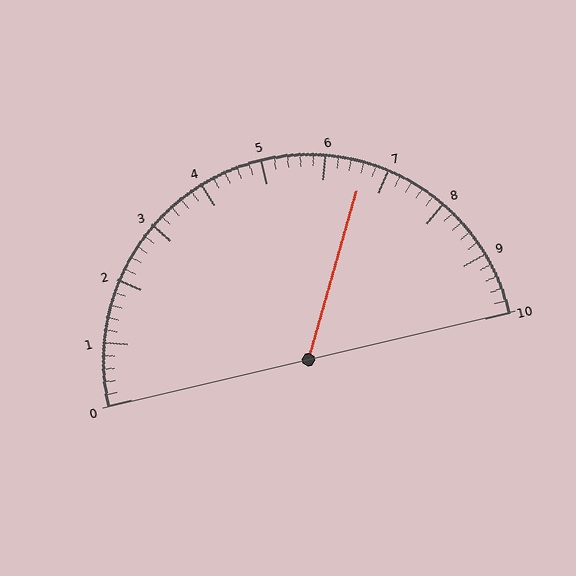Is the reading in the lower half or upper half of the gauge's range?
The reading is in the upper half of the range (0 to 10).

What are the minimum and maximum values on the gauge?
The gauge ranges from 0 to 10.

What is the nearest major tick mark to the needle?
The nearest major tick mark is 7.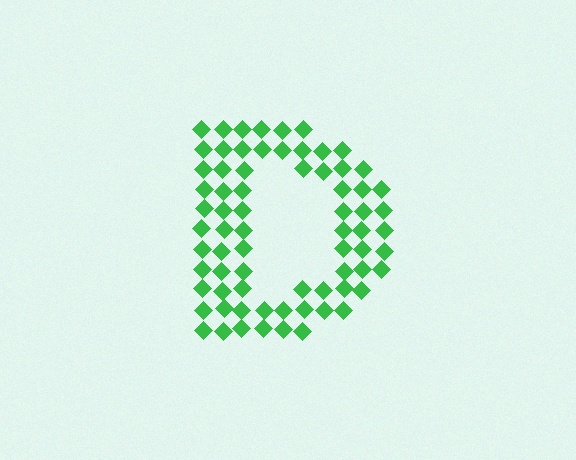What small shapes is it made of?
It is made of small diamonds.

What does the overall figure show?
The overall figure shows the letter D.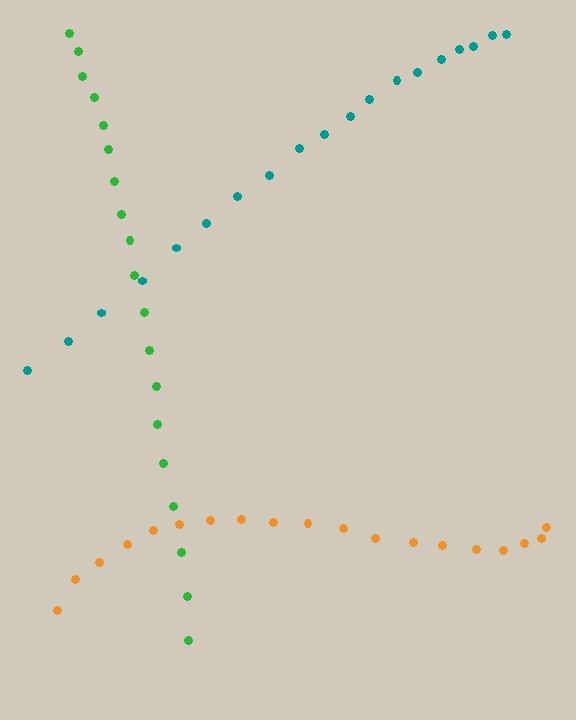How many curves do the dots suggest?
There are 3 distinct paths.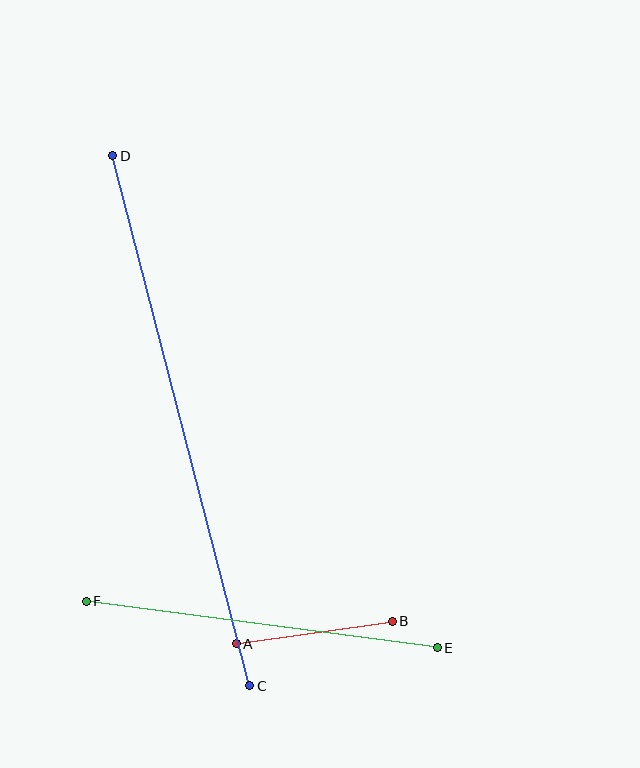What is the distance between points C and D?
The distance is approximately 547 pixels.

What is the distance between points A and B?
The distance is approximately 158 pixels.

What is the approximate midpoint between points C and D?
The midpoint is at approximately (181, 421) pixels.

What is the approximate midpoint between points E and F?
The midpoint is at approximately (262, 625) pixels.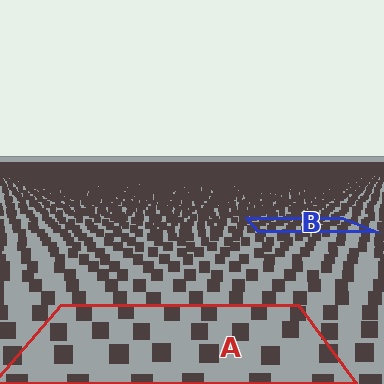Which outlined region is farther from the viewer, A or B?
Region B is farther from the viewer — the texture elements inside it appear smaller and more densely packed.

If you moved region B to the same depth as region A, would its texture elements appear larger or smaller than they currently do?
They would appear larger. At a closer depth, the same texture elements are projected at a bigger on-screen size.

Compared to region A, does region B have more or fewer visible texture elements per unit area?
Region B has more texture elements per unit area — they are packed more densely because it is farther away.